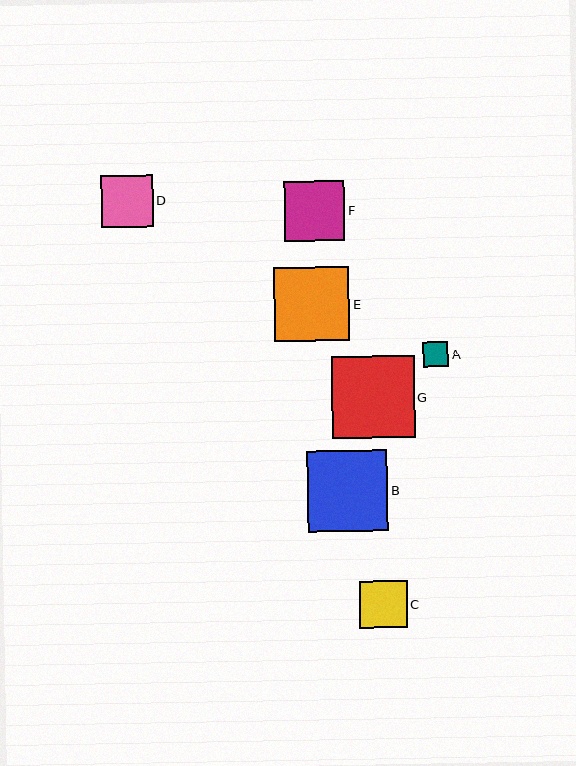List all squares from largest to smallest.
From largest to smallest: G, B, E, F, D, C, A.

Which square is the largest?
Square G is the largest with a size of approximately 83 pixels.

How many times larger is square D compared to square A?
Square D is approximately 2.0 times the size of square A.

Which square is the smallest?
Square A is the smallest with a size of approximately 25 pixels.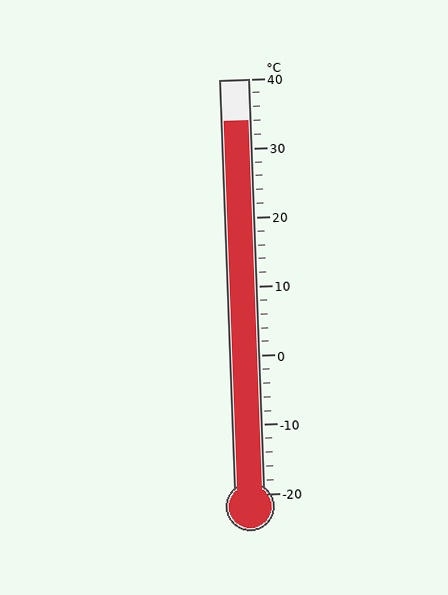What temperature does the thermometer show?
The thermometer shows approximately 34°C.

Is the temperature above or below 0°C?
The temperature is above 0°C.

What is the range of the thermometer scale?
The thermometer scale ranges from -20°C to 40°C.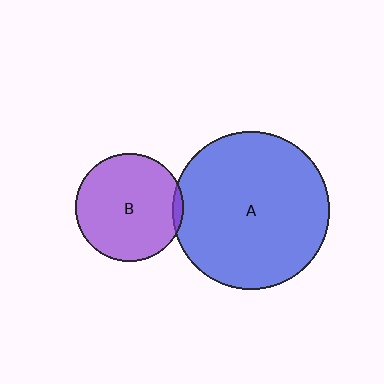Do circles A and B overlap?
Yes.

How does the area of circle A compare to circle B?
Approximately 2.1 times.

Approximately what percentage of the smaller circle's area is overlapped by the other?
Approximately 5%.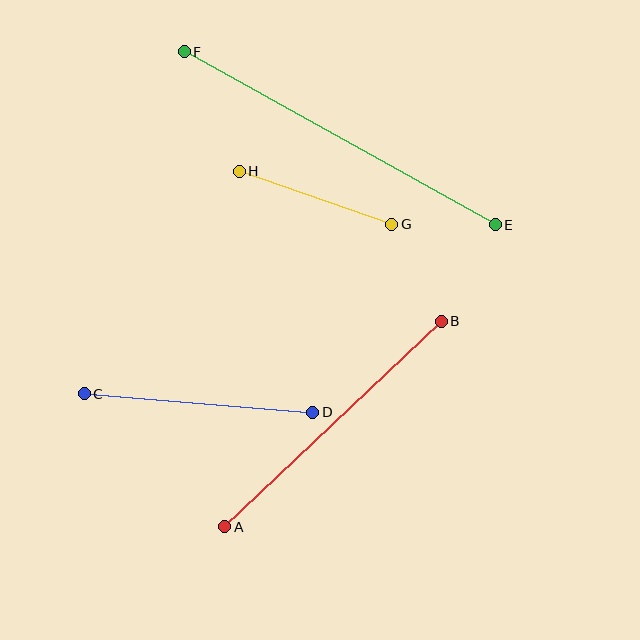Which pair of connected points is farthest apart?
Points E and F are farthest apart.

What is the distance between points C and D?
The distance is approximately 229 pixels.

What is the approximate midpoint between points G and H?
The midpoint is at approximately (316, 198) pixels.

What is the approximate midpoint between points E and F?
The midpoint is at approximately (340, 138) pixels.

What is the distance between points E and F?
The distance is approximately 356 pixels.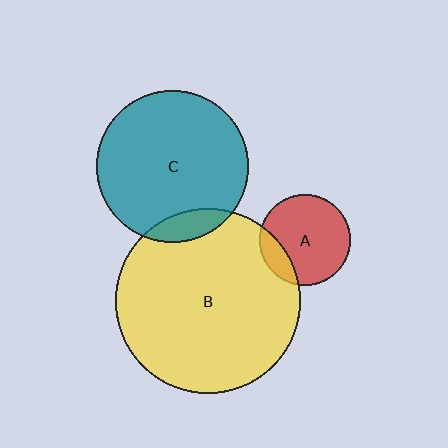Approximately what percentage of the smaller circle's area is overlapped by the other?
Approximately 15%.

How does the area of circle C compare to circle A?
Approximately 2.8 times.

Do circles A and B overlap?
Yes.